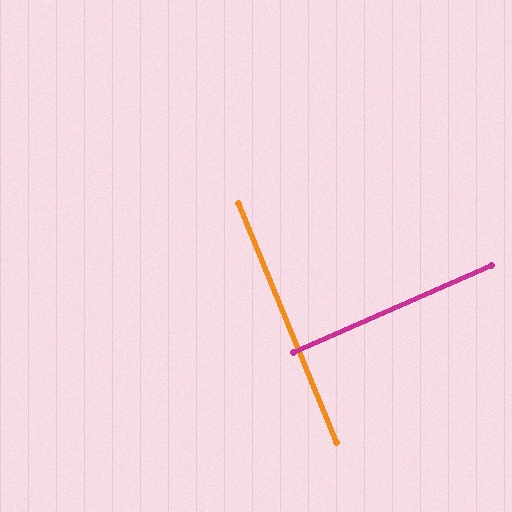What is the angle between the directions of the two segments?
Approximately 89 degrees.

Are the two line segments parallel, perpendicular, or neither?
Perpendicular — they meet at approximately 89°.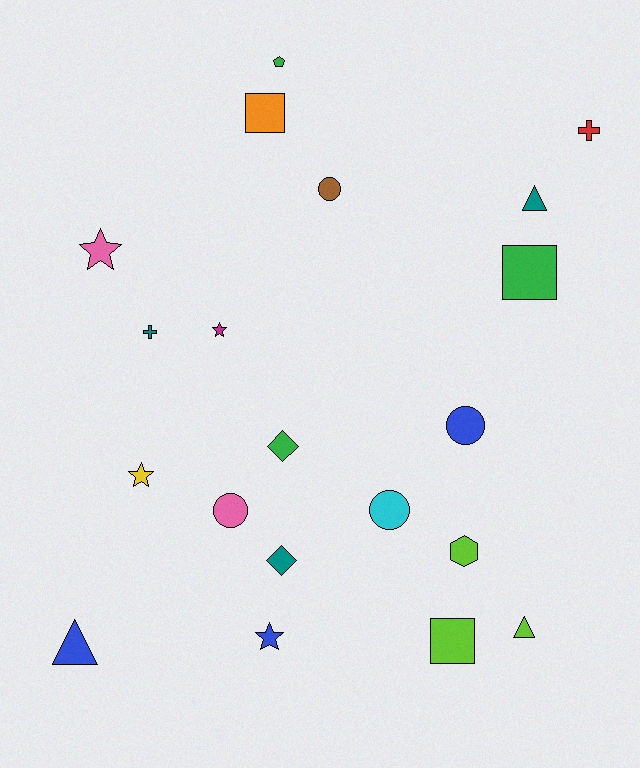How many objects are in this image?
There are 20 objects.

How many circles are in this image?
There are 4 circles.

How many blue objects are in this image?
There are 3 blue objects.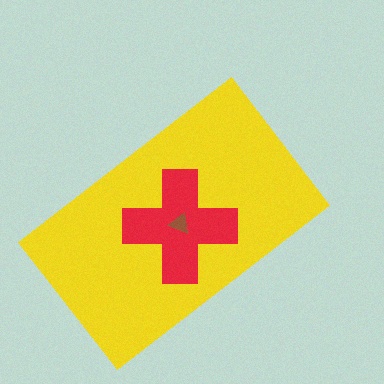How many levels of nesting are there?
3.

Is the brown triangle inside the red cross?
Yes.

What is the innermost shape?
The brown triangle.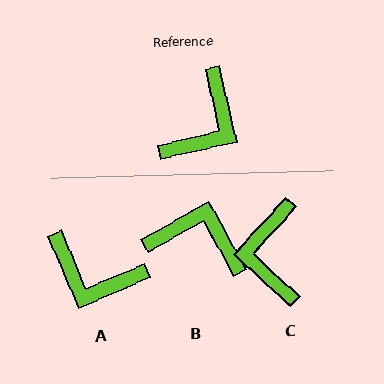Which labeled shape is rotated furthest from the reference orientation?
C, about 145 degrees away.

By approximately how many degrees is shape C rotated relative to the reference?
Approximately 145 degrees clockwise.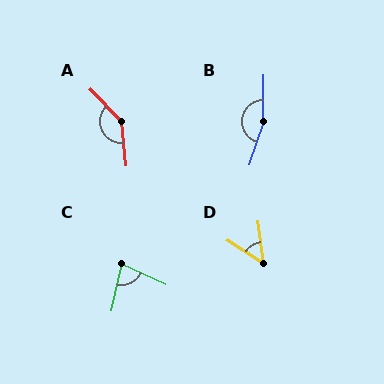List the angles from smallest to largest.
D (51°), C (78°), A (141°), B (162°).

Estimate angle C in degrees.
Approximately 78 degrees.